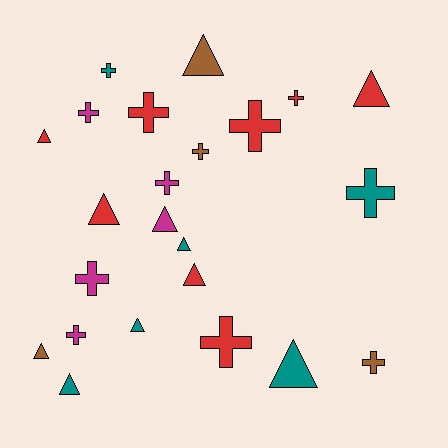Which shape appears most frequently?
Cross, with 12 objects.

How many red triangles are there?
There are 4 red triangles.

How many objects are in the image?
There are 23 objects.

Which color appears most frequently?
Red, with 8 objects.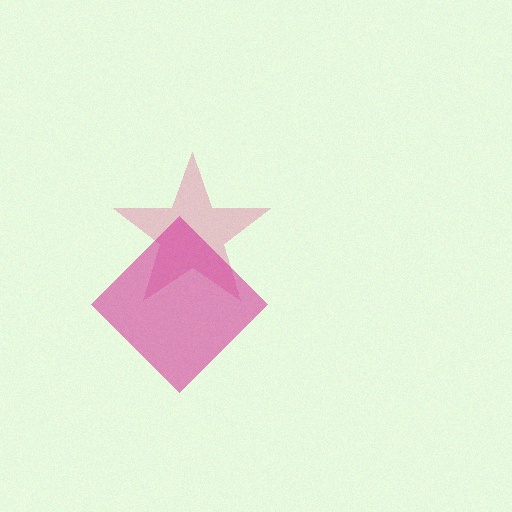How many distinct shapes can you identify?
There are 2 distinct shapes: a pink star, a magenta diamond.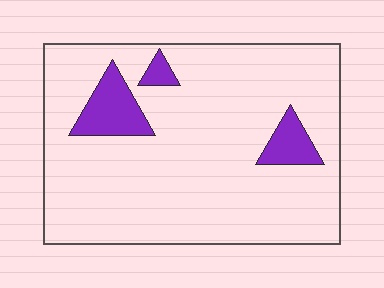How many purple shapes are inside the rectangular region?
3.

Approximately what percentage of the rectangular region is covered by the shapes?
Approximately 10%.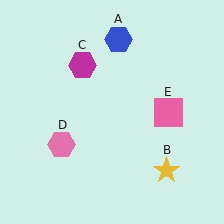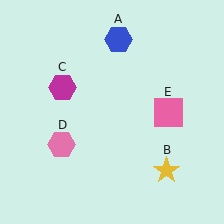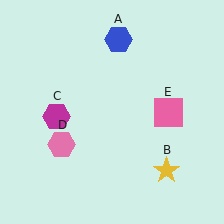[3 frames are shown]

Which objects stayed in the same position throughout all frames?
Blue hexagon (object A) and yellow star (object B) and pink hexagon (object D) and pink square (object E) remained stationary.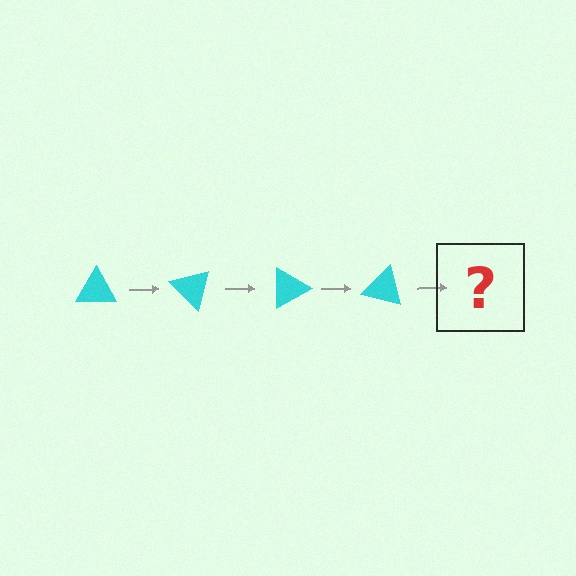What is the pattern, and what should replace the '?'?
The pattern is that the triangle rotates 45 degrees each step. The '?' should be a cyan triangle rotated 180 degrees.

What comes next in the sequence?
The next element should be a cyan triangle rotated 180 degrees.